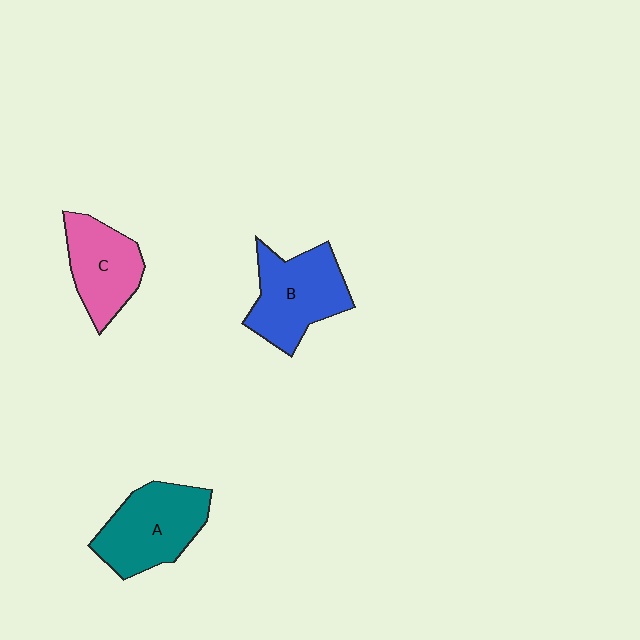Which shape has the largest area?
Shape A (teal).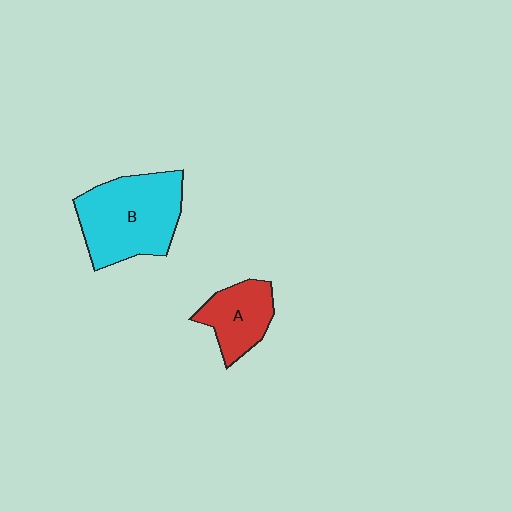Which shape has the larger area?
Shape B (cyan).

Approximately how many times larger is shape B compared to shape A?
Approximately 1.8 times.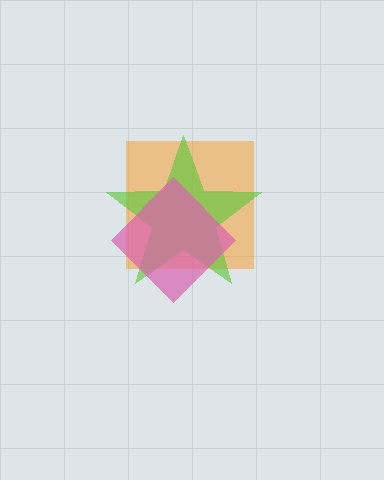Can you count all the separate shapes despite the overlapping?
Yes, there are 3 separate shapes.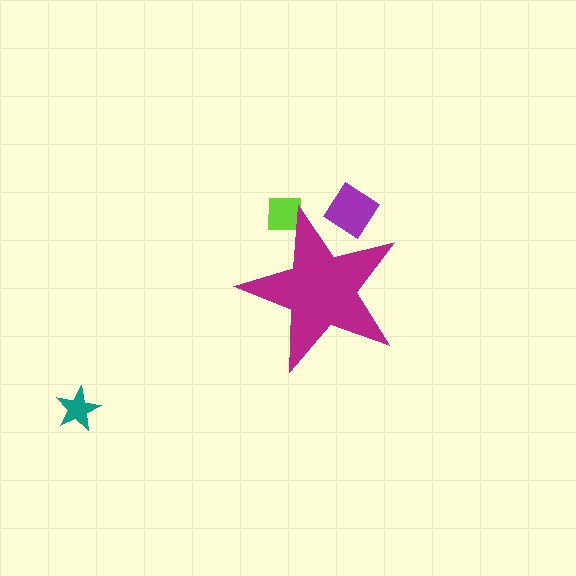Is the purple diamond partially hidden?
Yes, the purple diamond is partially hidden behind the magenta star.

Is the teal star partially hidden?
No, the teal star is fully visible.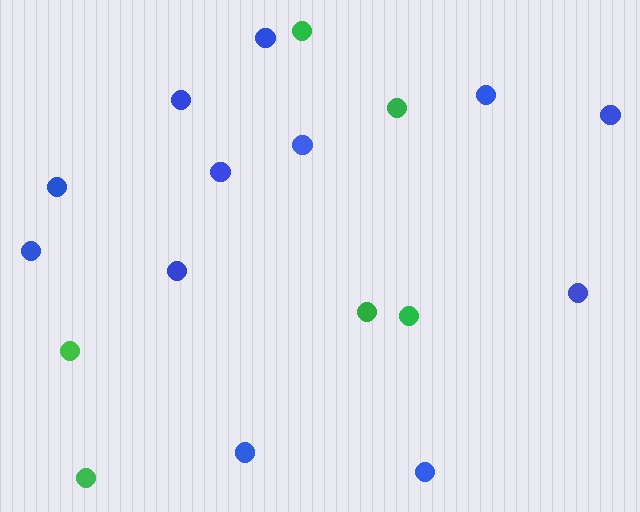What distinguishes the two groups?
There are 2 groups: one group of blue circles (12) and one group of green circles (6).